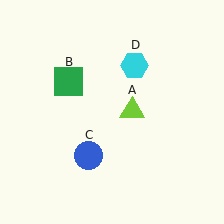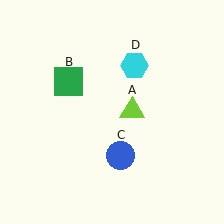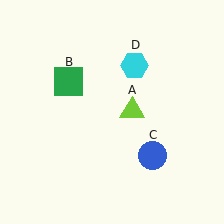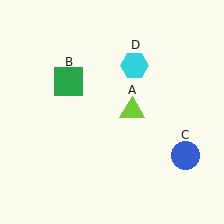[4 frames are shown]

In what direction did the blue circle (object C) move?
The blue circle (object C) moved right.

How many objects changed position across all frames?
1 object changed position: blue circle (object C).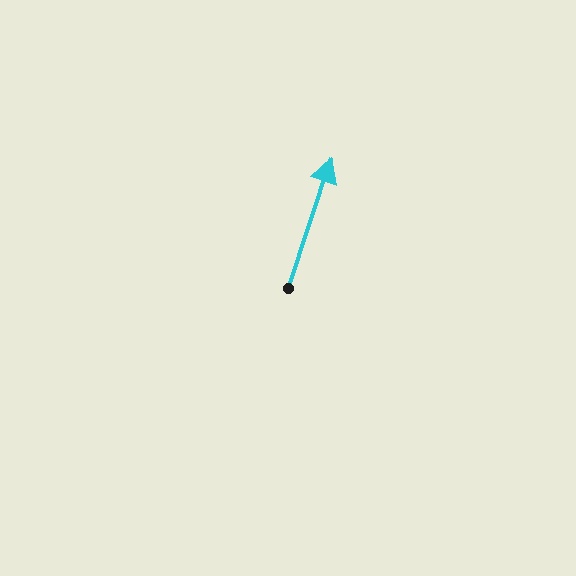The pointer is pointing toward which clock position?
Roughly 1 o'clock.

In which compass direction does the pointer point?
North.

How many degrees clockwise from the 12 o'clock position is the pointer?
Approximately 18 degrees.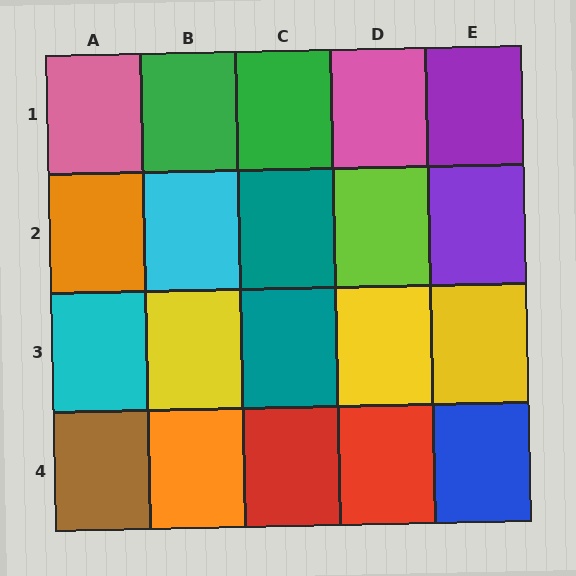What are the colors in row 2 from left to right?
Orange, cyan, teal, lime, purple.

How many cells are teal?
2 cells are teal.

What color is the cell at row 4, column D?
Red.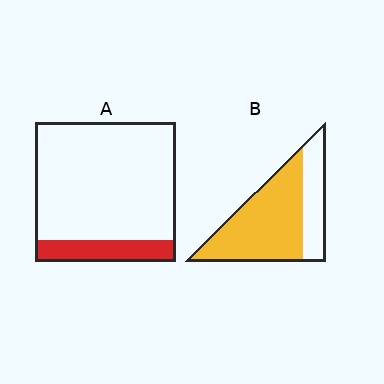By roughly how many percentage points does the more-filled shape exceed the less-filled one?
By roughly 55 percentage points (B over A).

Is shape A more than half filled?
No.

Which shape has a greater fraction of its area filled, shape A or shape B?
Shape B.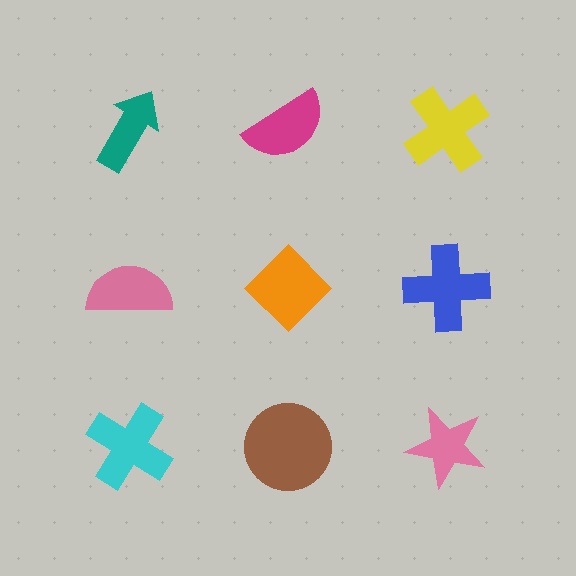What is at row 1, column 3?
A yellow cross.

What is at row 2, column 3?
A blue cross.